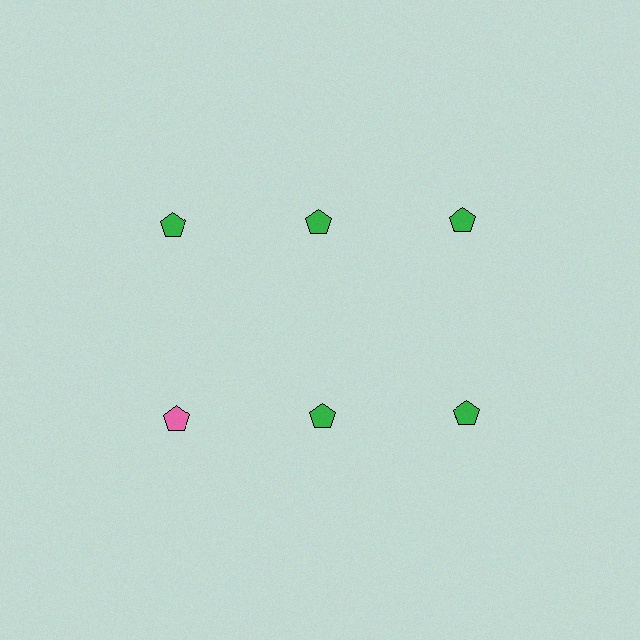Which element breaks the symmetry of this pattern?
The pink pentagon in the second row, leftmost column breaks the symmetry. All other shapes are green pentagons.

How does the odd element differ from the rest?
It has a different color: pink instead of green.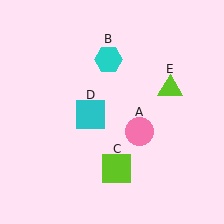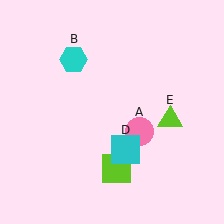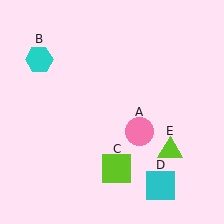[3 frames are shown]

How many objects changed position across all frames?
3 objects changed position: cyan hexagon (object B), cyan square (object D), lime triangle (object E).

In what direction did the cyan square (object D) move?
The cyan square (object D) moved down and to the right.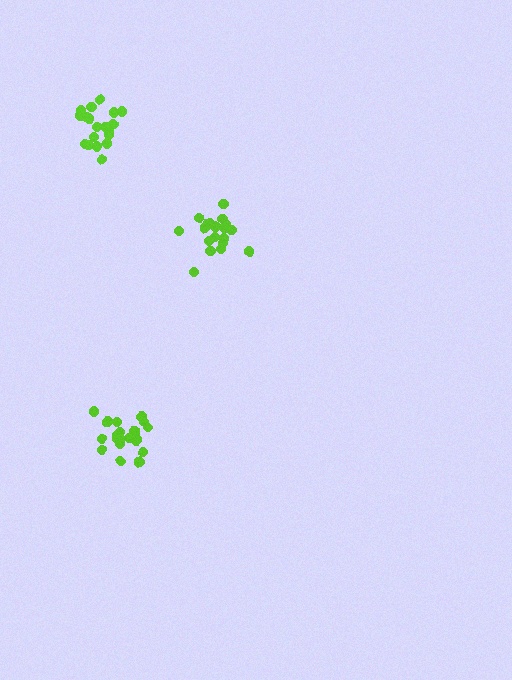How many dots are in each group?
Group 1: 20 dots, Group 2: 20 dots, Group 3: 20 dots (60 total).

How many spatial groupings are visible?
There are 3 spatial groupings.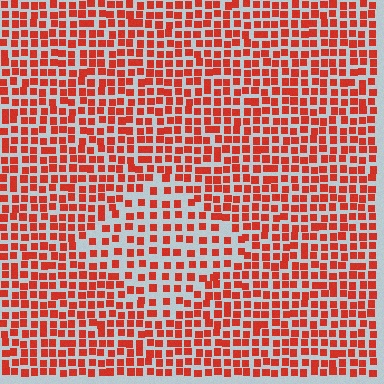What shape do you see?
I see a diamond.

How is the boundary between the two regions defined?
The boundary is defined by a change in element density (approximately 1.6x ratio). All elements are the same color, size, and shape.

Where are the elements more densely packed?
The elements are more densely packed outside the diamond boundary.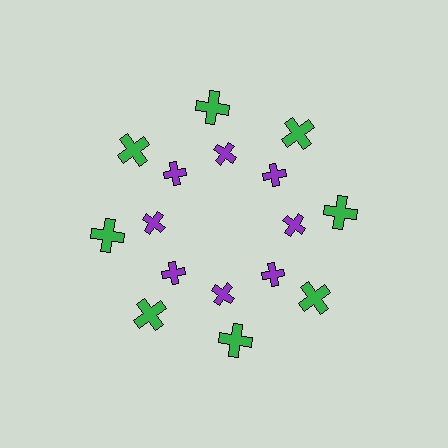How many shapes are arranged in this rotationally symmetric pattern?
There are 16 shapes, arranged in 8 groups of 2.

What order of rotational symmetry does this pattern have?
This pattern has 8-fold rotational symmetry.